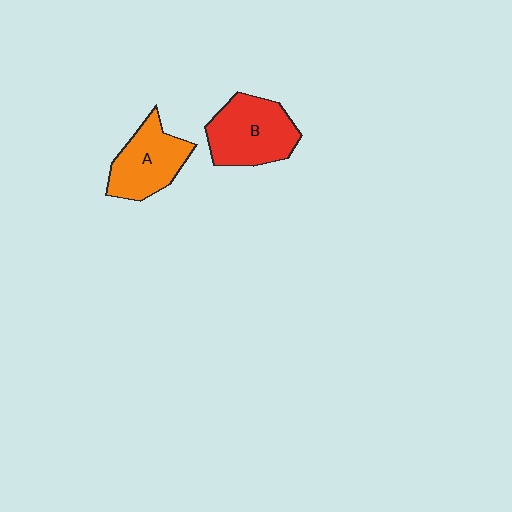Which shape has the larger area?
Shape B (red).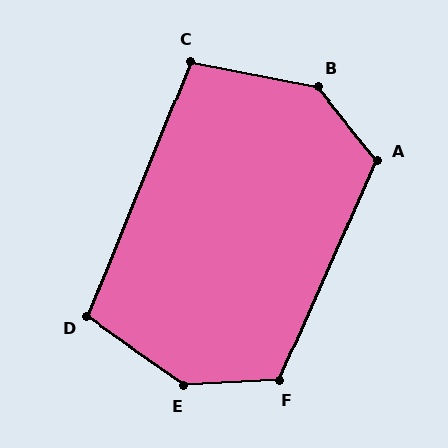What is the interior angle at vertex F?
Approximately 117 degrees (obtuse).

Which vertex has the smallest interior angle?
C, at approximately 101 degrees.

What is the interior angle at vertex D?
Approximately 103 degrees (obtuse).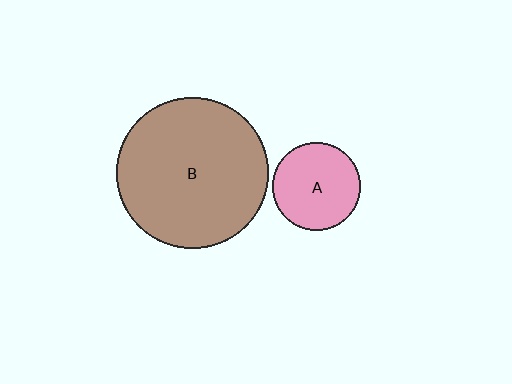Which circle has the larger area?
Circle B (brown).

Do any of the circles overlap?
No, none of the circles overlap.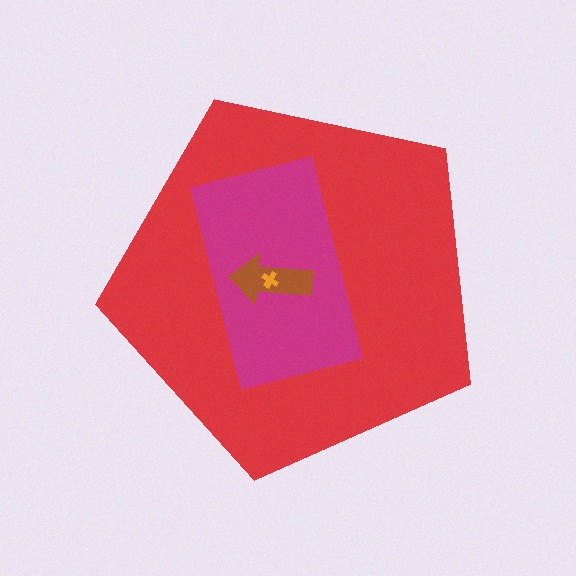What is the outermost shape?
The red pentagon.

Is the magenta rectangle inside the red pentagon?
Yes.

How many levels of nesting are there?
4.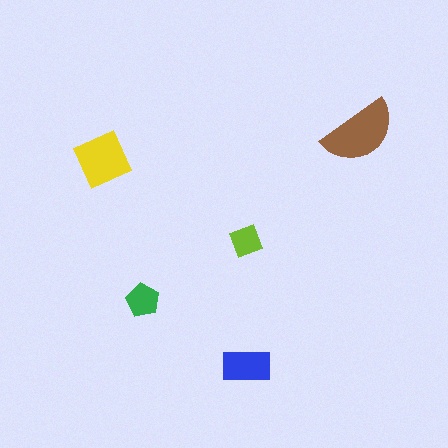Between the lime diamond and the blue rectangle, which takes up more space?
The blue rectangle.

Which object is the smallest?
The lime diamond.